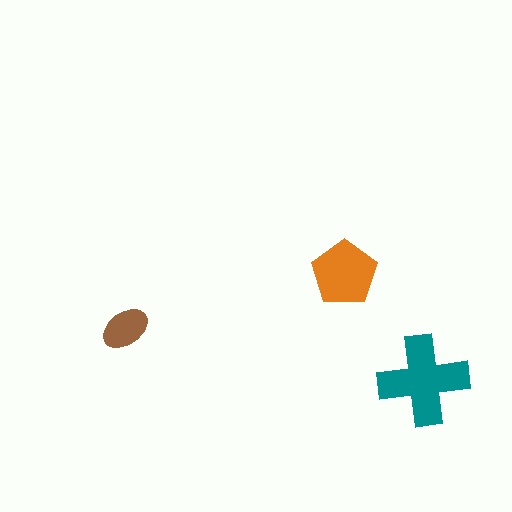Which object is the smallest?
The brown ellipse.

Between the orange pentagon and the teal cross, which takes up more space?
The teal cross.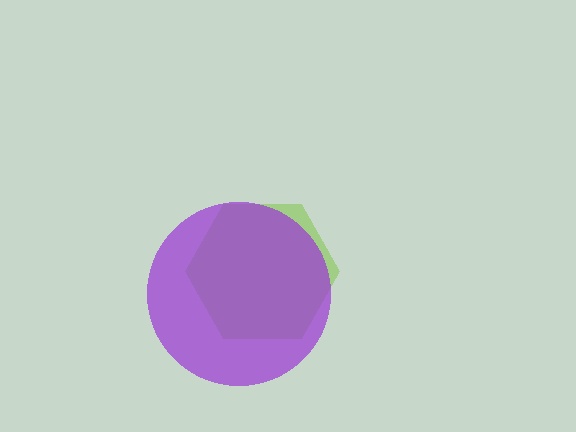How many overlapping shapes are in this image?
There are 2 overlapping shapes in the image.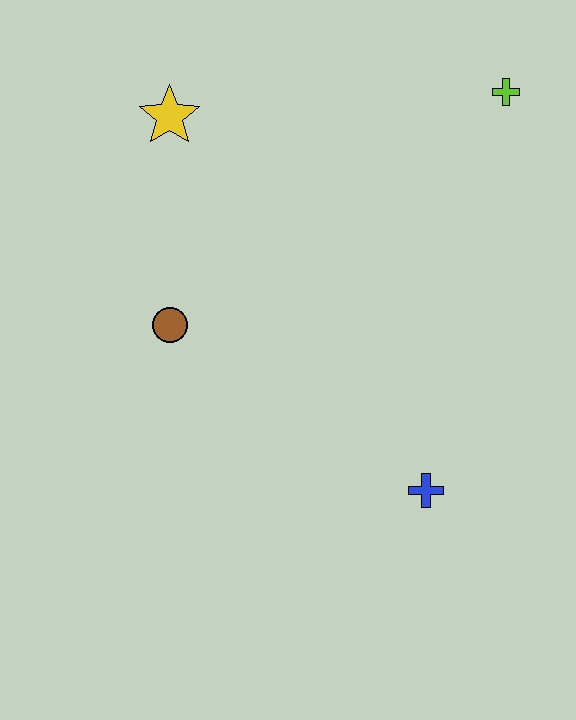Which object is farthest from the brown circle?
The lime cross is farthest from the brown circle.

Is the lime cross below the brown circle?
No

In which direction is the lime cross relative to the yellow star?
The lime cross is to the right of the yellow star.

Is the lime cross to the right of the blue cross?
Yes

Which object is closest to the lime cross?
The yellow star is closest to the lime cross.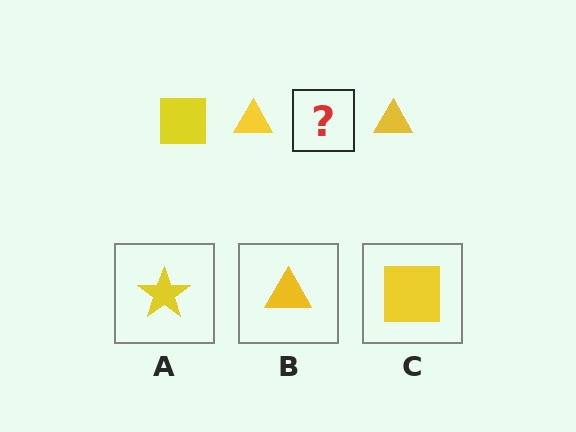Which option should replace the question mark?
Option C.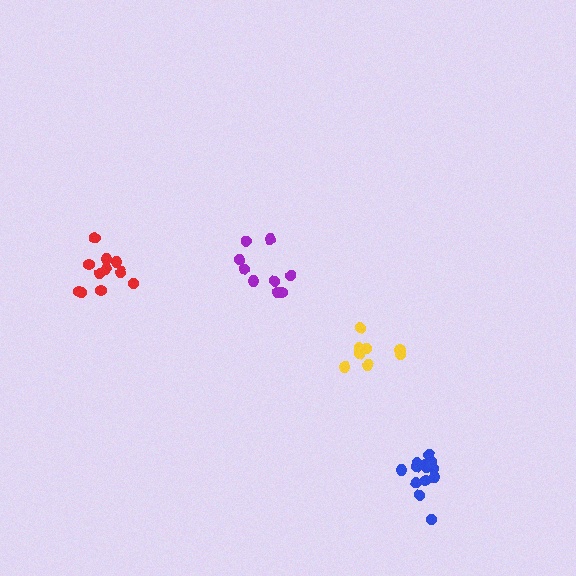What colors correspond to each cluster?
The clusters are colored: blue, purple, red, yellow.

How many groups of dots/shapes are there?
There are 4 groups.